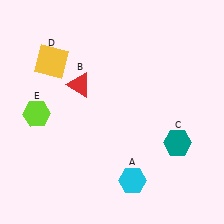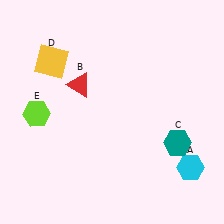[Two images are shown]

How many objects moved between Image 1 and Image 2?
1 object moved between the two images.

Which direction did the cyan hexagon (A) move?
The cyan hexagon (A) moved right.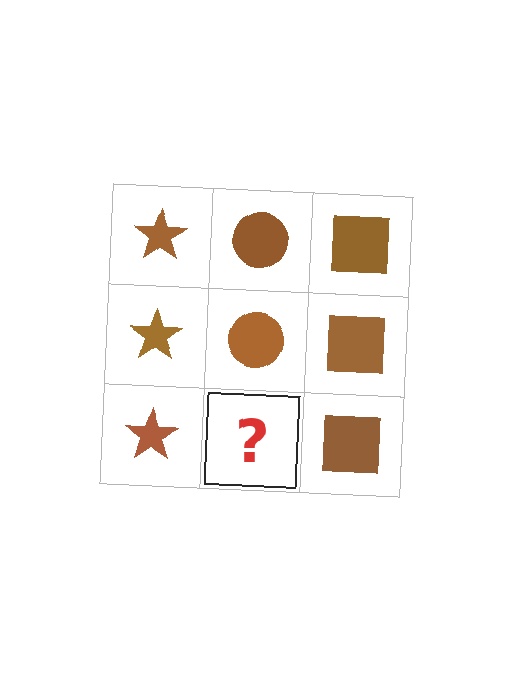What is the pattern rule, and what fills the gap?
The rule is that each column has a consistent shape. The gap should be filled with a brown circle.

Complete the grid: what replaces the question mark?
The question mark should be replaced with a brown circle.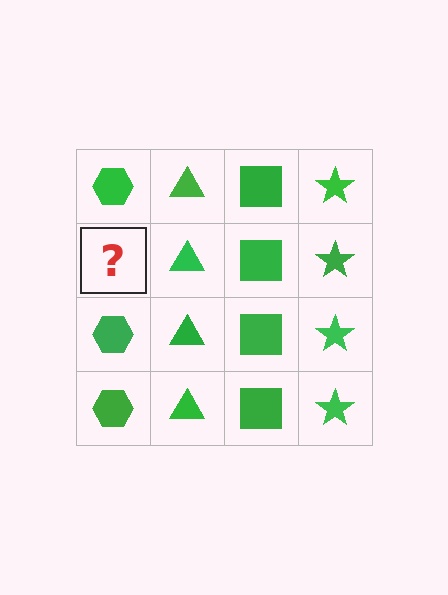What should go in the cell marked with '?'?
The missing cell should contain a green hexagon.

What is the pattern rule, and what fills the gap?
The rule is that each column has a consistent shape. The gap should be filled with a green hexagon.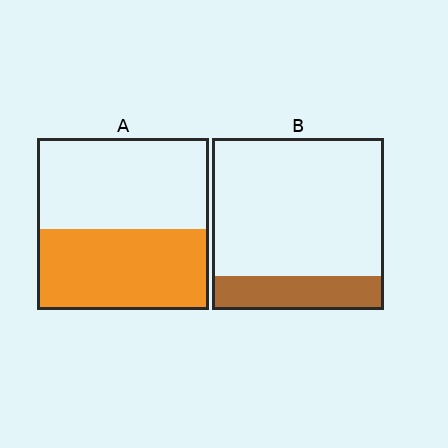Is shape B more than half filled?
No.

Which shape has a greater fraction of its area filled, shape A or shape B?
Shape A.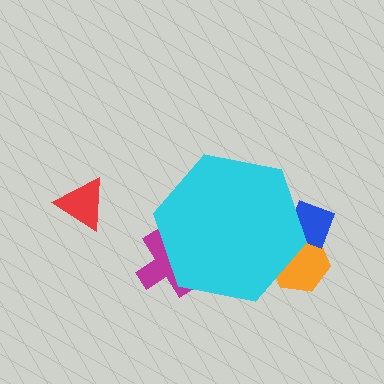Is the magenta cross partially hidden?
Yes, the magenta cross is partially hidden behind the cyan hexagon.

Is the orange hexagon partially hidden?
Yes, the orange hexagon is partially hidden behind the cyan hexagon.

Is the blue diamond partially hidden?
Yes, the blue diamond is partially hidden behind the cyan hexagon.